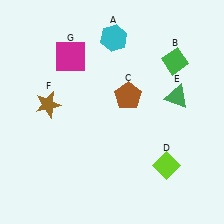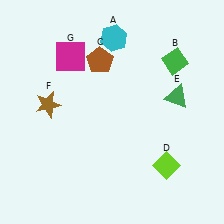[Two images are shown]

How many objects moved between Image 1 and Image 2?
1 object moved between the two images.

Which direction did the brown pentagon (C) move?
The brown pentagon (C) moved up.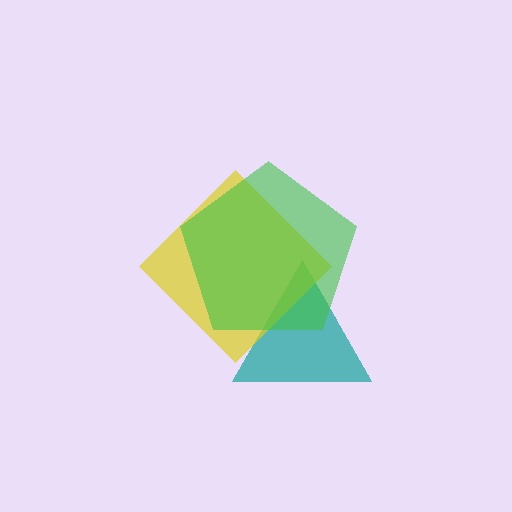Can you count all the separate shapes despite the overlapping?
Yes, there are 3 separate shapes.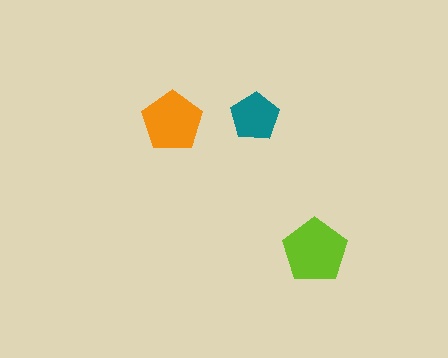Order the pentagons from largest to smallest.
the lime one, the orange one, the teal one.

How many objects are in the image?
There are 3 objects in the image.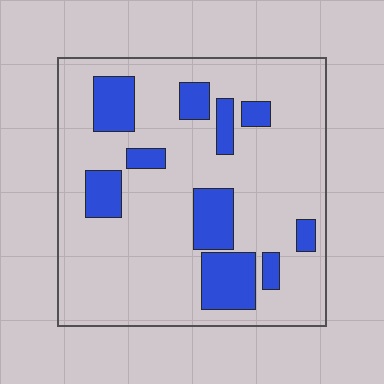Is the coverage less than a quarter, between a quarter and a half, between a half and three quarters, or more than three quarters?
Less than a quarter.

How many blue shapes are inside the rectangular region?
10.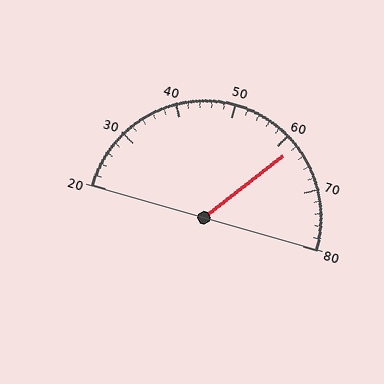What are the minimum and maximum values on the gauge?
The gauge ranges from 20 to 80.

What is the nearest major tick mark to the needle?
The nearest major tick mark is 60.